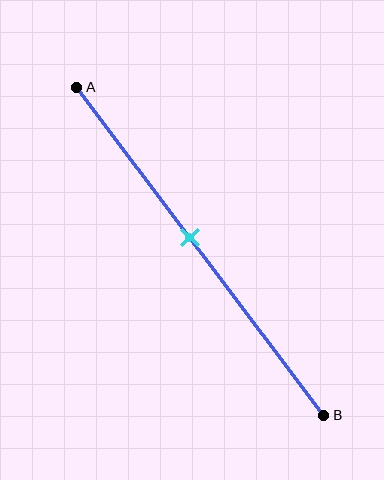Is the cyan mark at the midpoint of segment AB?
No, the mark is at about 45% from A, not at the 50% midpoint.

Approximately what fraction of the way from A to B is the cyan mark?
The cyan mark is approximately 45% of the way from A to B.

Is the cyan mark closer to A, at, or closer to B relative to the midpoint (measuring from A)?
The cyan mark is closer to point A than the midpoint of segment AB.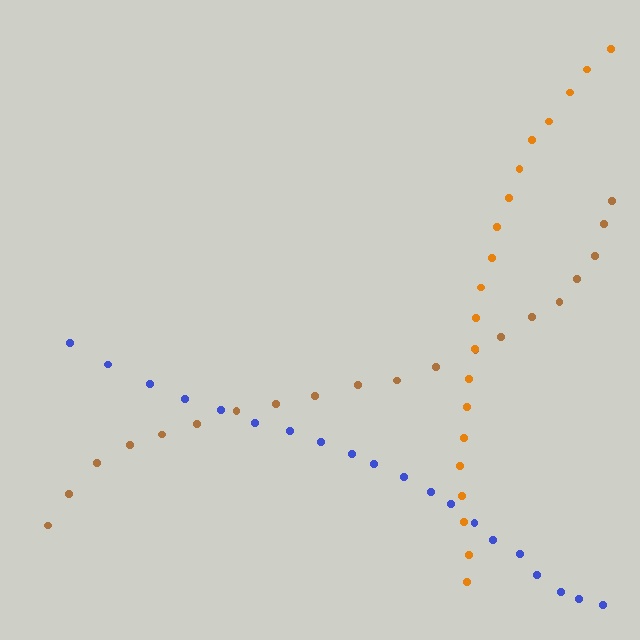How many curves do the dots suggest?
There are 3 distinct paths.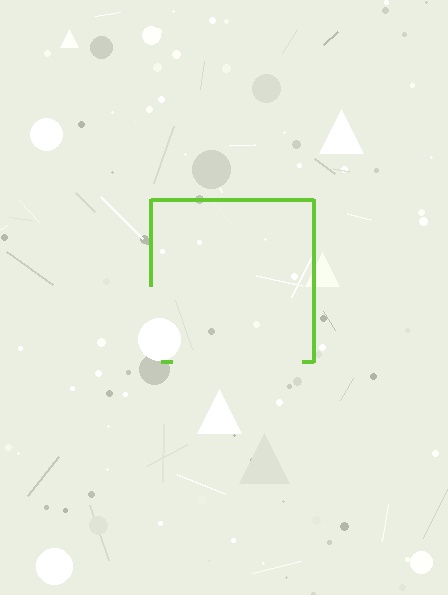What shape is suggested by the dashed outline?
The dashed outline suggests a square.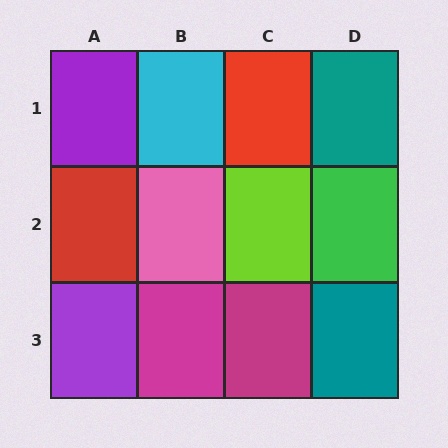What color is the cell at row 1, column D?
Teal.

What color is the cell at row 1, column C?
Red.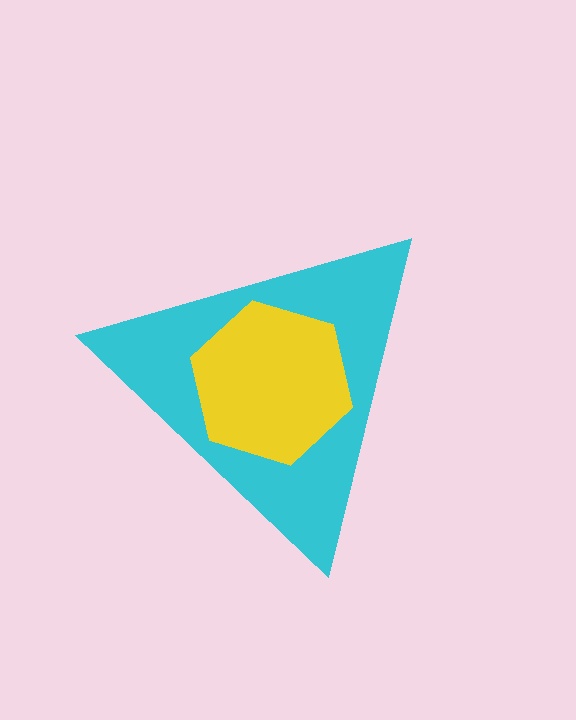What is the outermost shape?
The cyan triangle.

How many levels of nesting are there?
2.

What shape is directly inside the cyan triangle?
The yellow hexagon.